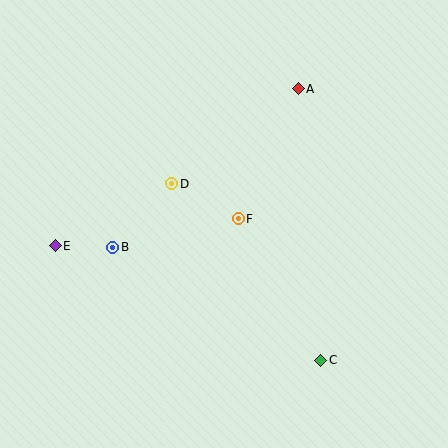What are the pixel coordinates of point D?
Point D is at (172, 183).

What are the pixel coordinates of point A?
Point A is at (298, 88).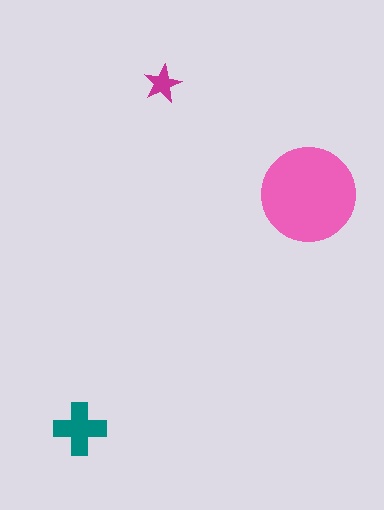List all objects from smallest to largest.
The magenta star, the teal cross, the pink circle.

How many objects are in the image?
There are 3 objects in the image.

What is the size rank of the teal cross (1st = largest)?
2nd.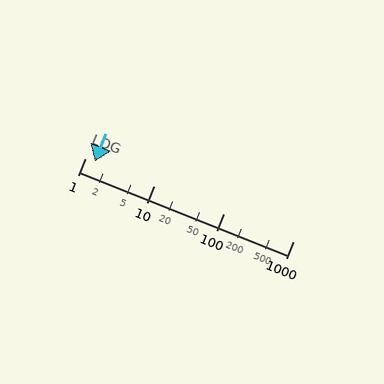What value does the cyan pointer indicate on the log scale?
The pointer indicates approximately 1.4.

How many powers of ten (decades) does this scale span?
The scale spans 3 decades, from 1 to 1000.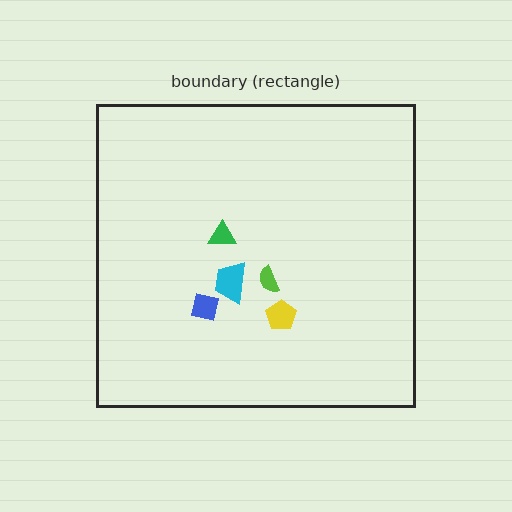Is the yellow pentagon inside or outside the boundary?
Inside.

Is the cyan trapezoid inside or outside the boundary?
Inside.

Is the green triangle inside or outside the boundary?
Inside.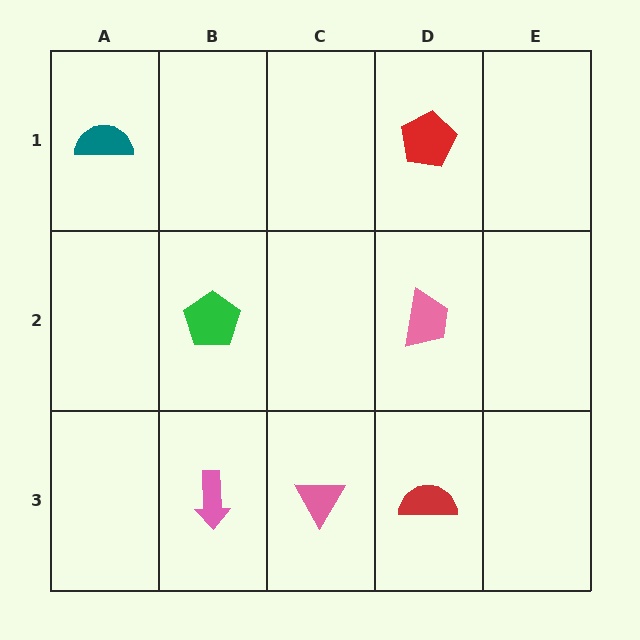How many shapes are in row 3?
3 shapes.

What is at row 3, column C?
A pink triangle.